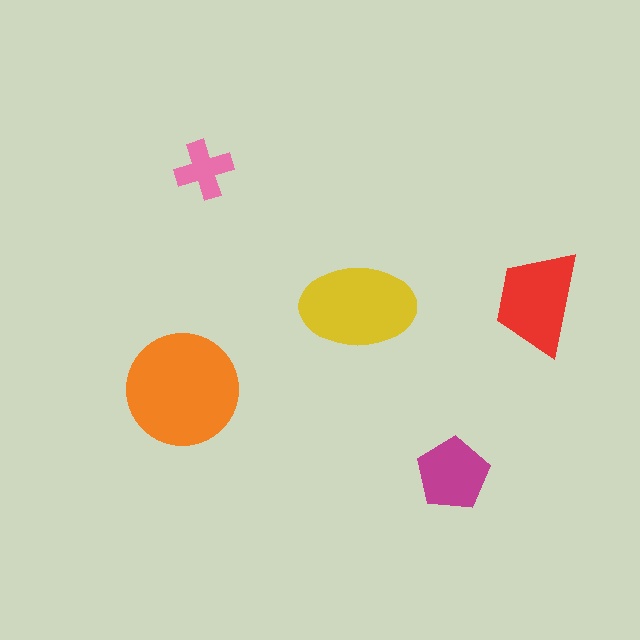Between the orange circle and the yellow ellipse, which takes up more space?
The orange circle.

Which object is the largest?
The orange circle.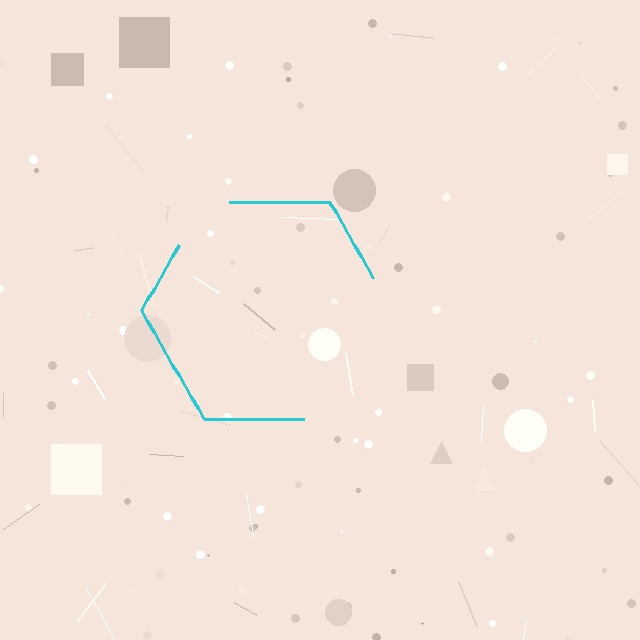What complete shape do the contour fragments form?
The contour fragments form a hexagon.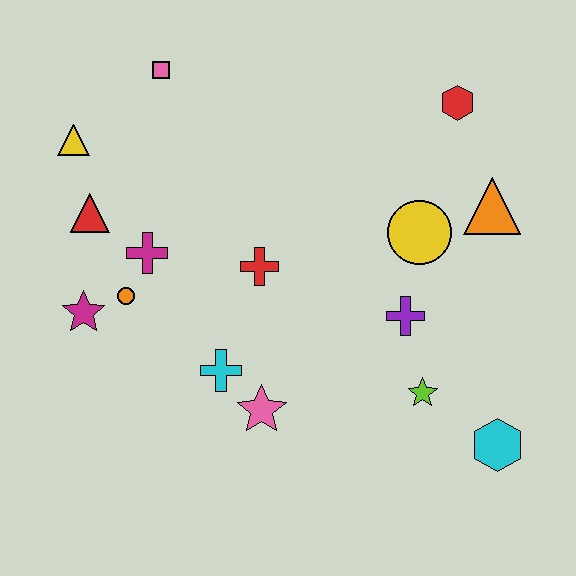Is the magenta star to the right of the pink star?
No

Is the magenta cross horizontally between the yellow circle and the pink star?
No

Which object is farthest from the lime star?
The yellow triangle is farthest from the lime star.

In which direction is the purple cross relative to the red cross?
The purple cross is to the right of the red cross.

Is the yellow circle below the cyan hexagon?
No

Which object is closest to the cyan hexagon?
The lime star is closest to the cyan hexagon.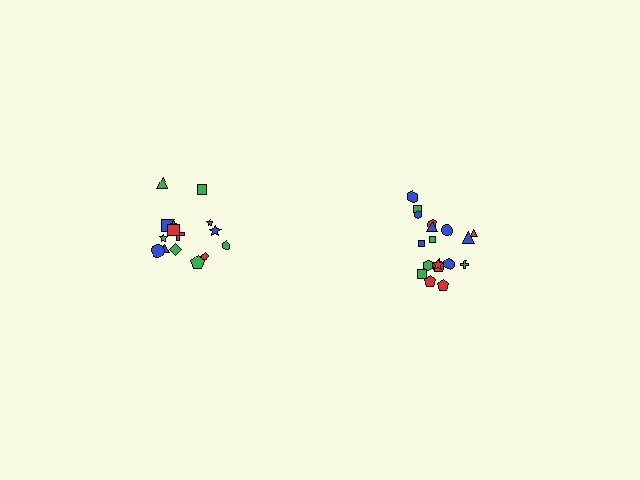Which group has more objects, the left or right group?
The right group.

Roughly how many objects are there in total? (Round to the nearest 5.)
Roughly 35 objects in total.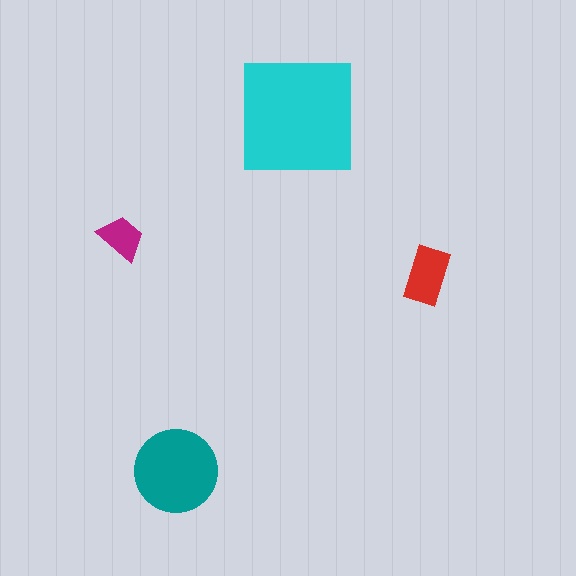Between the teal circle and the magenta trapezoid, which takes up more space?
The teal circle.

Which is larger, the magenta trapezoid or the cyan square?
The cyan square.